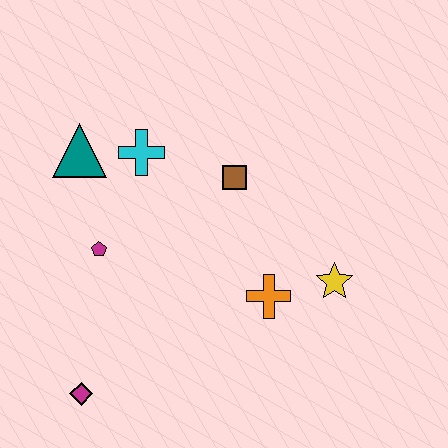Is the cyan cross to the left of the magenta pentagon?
No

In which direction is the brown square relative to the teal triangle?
The brown square is to the right of the teal triangle.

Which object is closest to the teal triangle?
The cyan cross is closest to the teal triangle.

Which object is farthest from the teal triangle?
The yellow star is farthest from the teal triangle.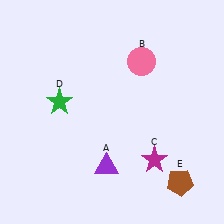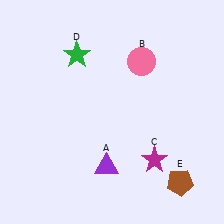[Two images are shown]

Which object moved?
The green star (D) moved up.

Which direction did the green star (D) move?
The green star (D) moved up.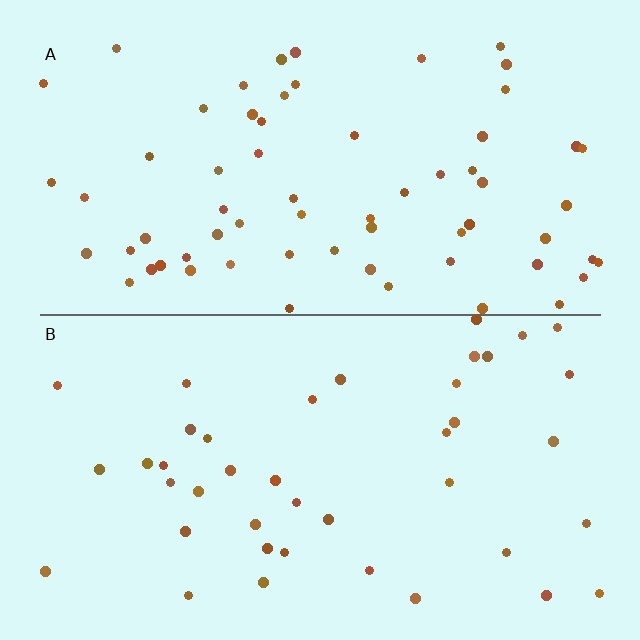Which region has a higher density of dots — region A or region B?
A (the top).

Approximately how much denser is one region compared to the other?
Approximately 1.6× — region A over region B.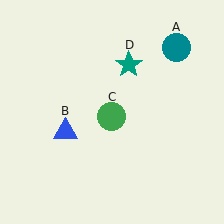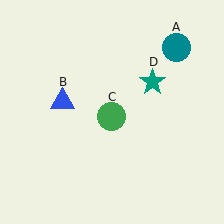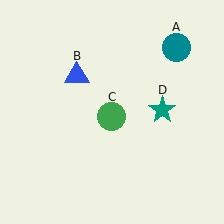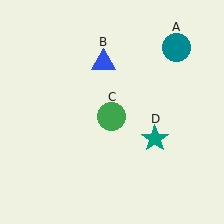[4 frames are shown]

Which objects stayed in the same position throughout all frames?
Teal circle (object A) and green circle (object C) remained stationary.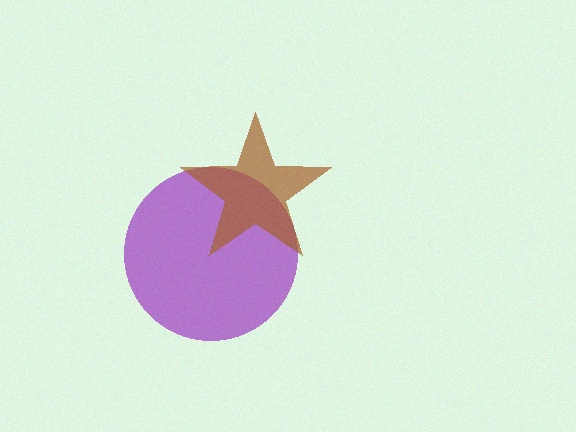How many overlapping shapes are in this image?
There are 2 overlapping shapes in the image.